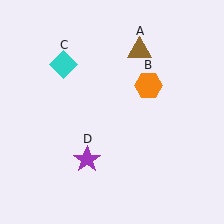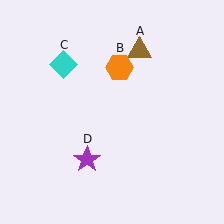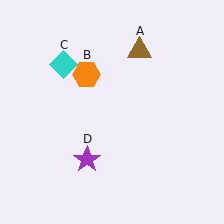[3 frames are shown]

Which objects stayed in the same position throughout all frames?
Brown triangle (object A) and cyan diamond (object C) and purple star (object D) remained stationary.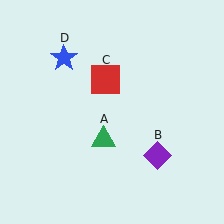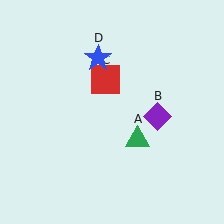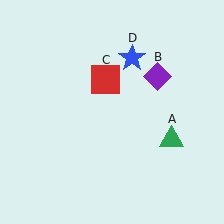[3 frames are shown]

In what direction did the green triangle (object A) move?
The green triangle (object A) moved right.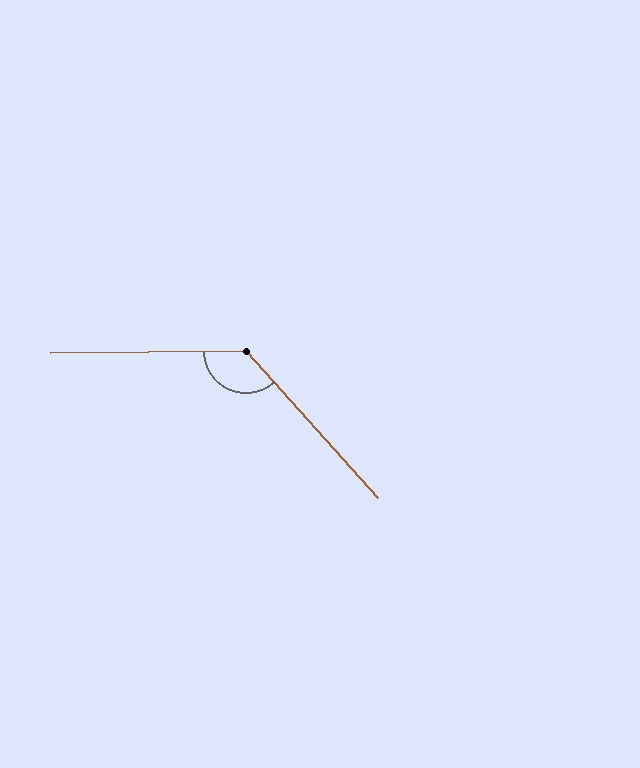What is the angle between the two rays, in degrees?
Approximately 131 degrees.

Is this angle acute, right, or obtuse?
It is obtuse.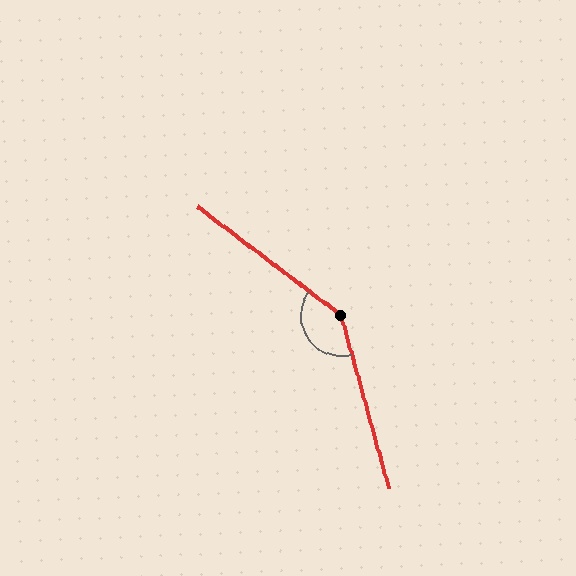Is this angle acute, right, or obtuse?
It is obtuse.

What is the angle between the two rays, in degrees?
Approximately 143 degrees.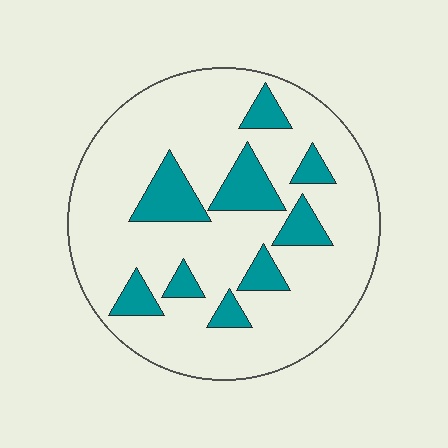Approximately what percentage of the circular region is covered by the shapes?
Approximately 20%.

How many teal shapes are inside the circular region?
9.